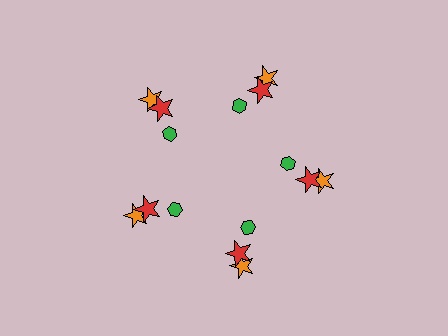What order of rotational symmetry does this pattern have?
This pattern has 5-fold rotational symmetry.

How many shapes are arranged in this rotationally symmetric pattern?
There are 15 shapes, arranged in 5 groups of 3.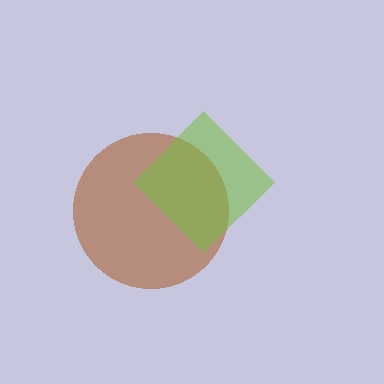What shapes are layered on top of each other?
The layered shapes are: a brown circle, a lime diamond.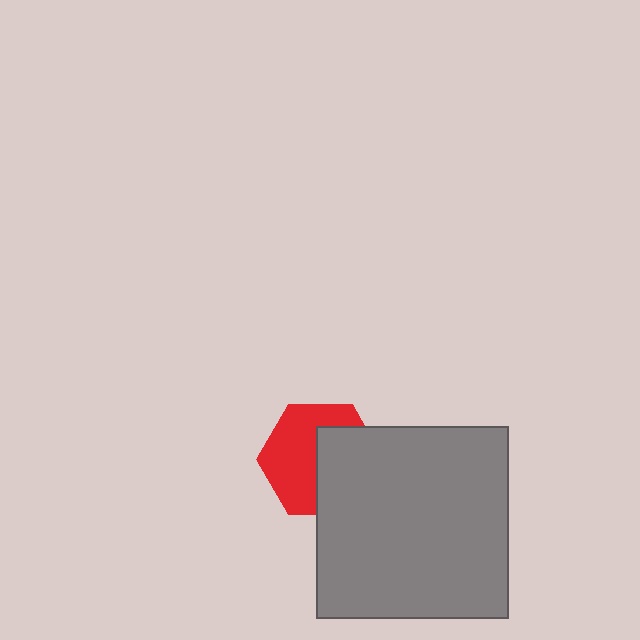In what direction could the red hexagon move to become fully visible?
The red hexagon could move left. That would shift it out from behind the gray square entirely.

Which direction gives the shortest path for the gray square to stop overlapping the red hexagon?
Moving right gives the shortest separation.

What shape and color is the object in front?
The object in front is a gray square.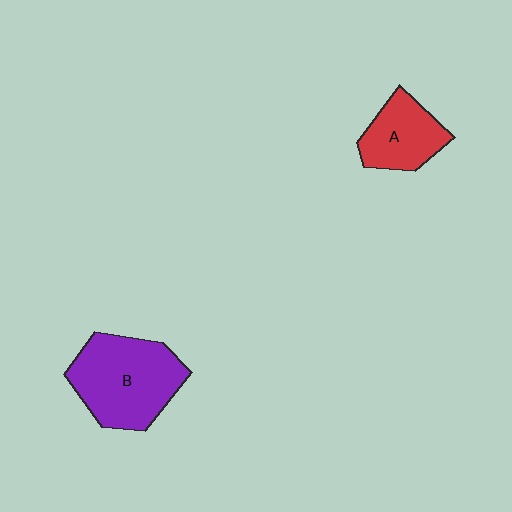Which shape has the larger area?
Shape B (purple).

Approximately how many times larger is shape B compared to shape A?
Approximately 1.7 times.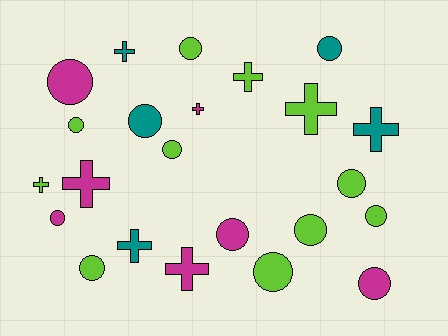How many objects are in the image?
There are 23 objects.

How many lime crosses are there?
There are 3 lime crosses.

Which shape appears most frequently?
Circle, with 14 objects.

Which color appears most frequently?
Lime, with 11 objects.